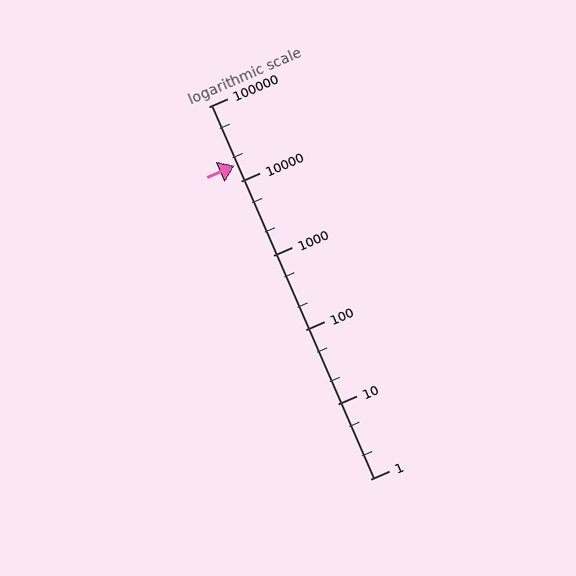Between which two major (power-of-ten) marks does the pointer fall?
The pointer is between 10000 and 100000.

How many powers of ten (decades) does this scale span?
The scale spans 5 decades, from 1 to 100000.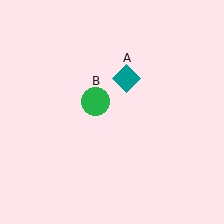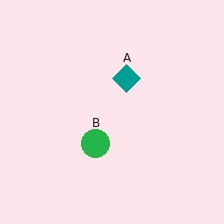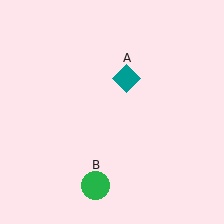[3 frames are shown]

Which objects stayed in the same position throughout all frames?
Teal diamond (object A) remained stationary.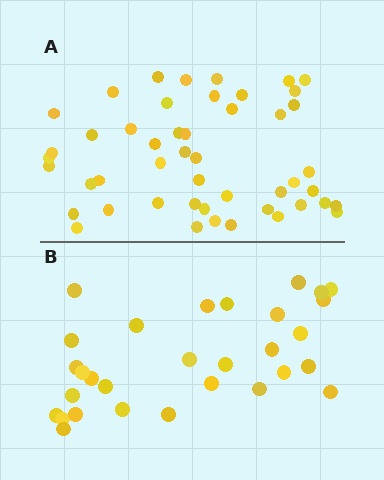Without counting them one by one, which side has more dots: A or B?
Region A (the top region) has more dots.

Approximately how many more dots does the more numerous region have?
Region A has approximately 20 more dots than region B.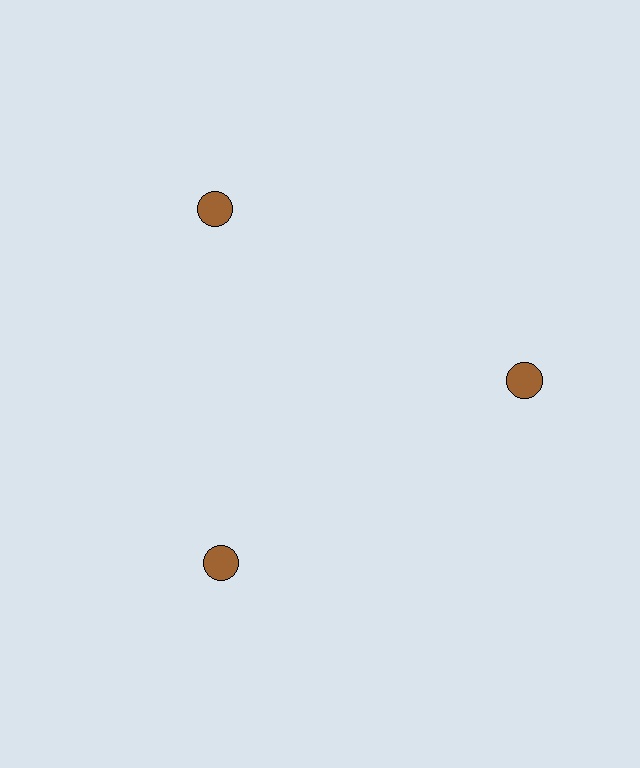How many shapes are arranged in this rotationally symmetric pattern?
There are 3 shapes, arranged in 3 groups of 1.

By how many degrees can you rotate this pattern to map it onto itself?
The pattern maps onto itself every 120 degrees of rotation.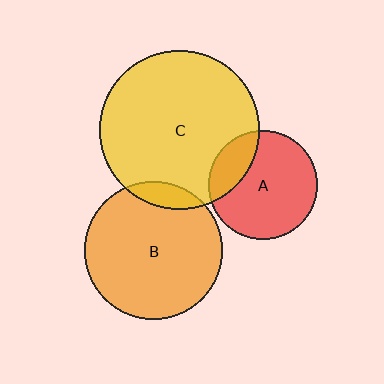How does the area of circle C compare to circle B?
Approximately 1.3 times.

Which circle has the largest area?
Circle C (yellow).